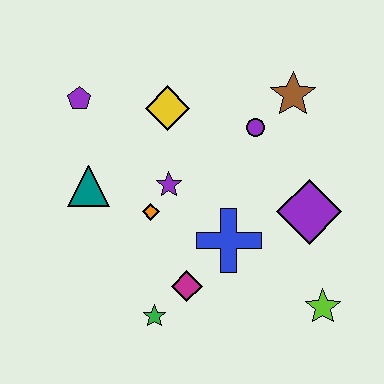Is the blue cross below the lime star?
No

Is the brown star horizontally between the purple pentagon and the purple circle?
No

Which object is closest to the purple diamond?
The blue cross is closest to the purple diamond.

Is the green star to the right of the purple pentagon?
Yes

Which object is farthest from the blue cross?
The purple pentagon is farthest from the blue cross.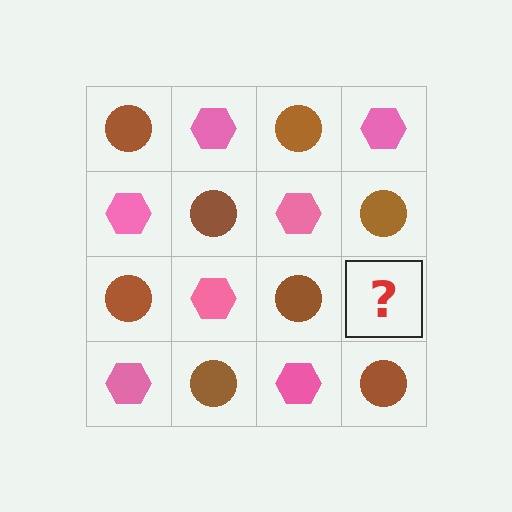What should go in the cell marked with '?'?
The missing cell should contain a pink hexagon.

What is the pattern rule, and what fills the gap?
The rule is that it alternates brown circle and pink hexagon in a checkerboard pattern. The gap should be filled with a pink hexagon.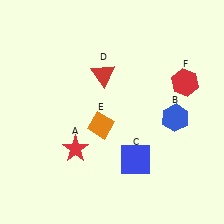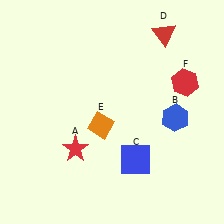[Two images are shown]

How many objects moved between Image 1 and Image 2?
1 object moved between the two images.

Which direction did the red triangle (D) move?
The red triangle (D) moved right.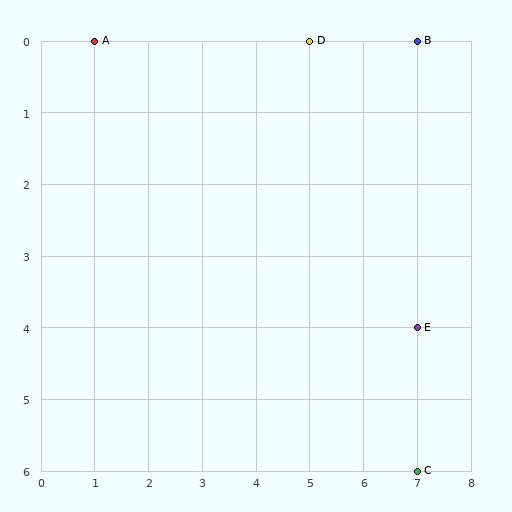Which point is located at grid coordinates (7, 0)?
Point B is at (7, 0).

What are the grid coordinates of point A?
Point A is at grid coordinates (1, 0).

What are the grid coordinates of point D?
Point D is at grid coordinates (5, 0).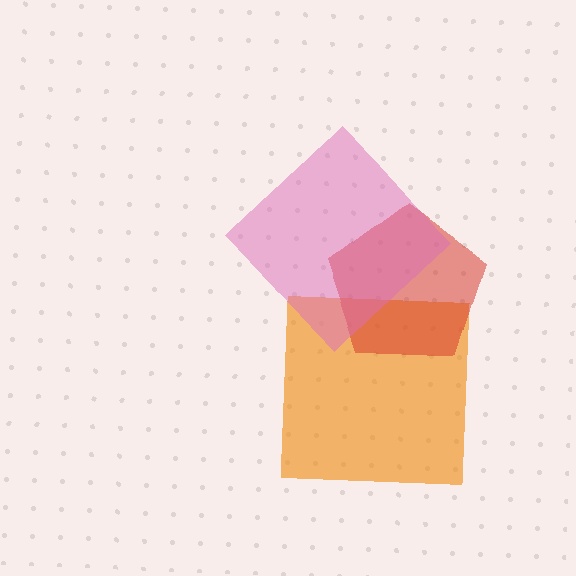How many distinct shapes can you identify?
There are 3 distinct shapes: an orange square, a red pentagon, a pink diamond.